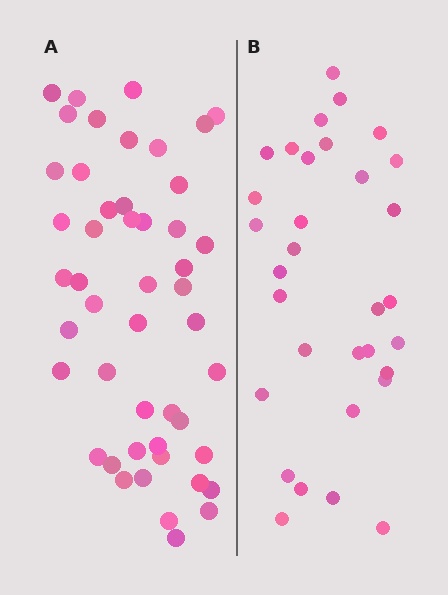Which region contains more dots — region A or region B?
Region A (the left region) has more dots.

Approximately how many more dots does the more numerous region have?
Region A has approximately 15 more dots than region B.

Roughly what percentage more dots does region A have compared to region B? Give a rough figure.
About 50% more.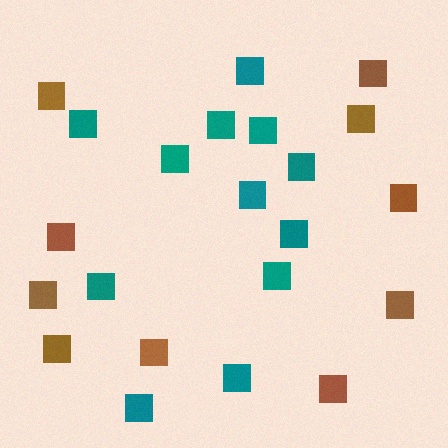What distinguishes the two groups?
There are 2 groups: one group of teal squares (12) and one group of brown squares (10).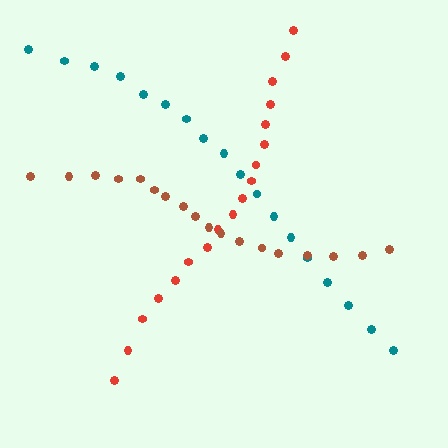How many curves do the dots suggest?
There are 3 distinct paths.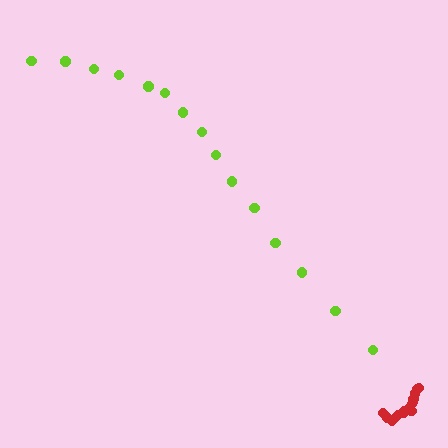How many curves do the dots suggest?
There are 2 distinct paths.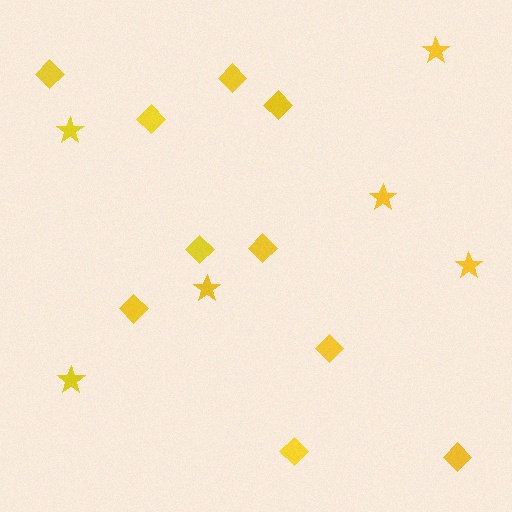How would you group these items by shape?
There are 2 groups: one group of stars (6) and one group of diamonds (10).